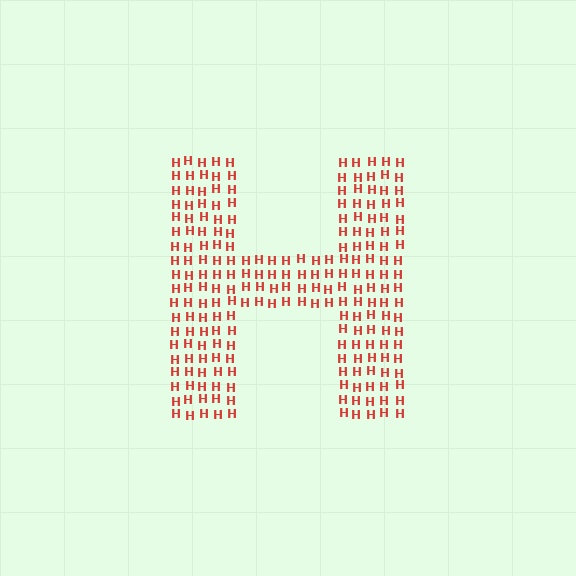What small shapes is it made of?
It is made of small letter H's.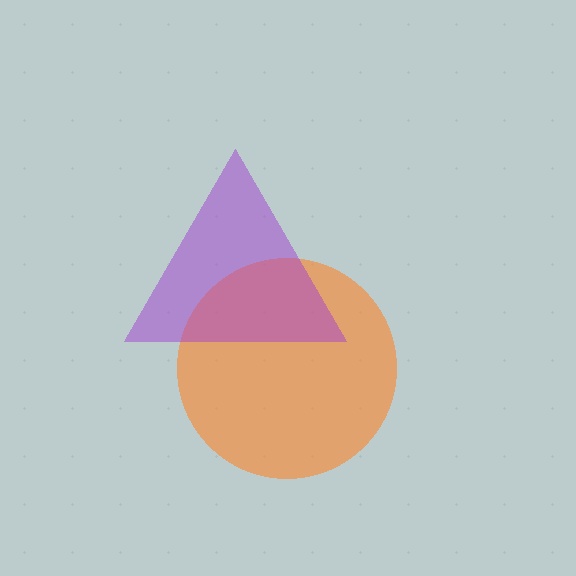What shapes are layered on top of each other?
The layered shapes are: an orange circle, a purple triangle.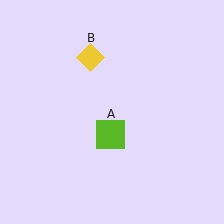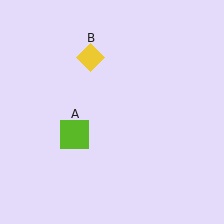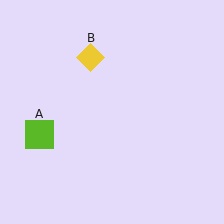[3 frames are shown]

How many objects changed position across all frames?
1 object changed position: lime square (object A).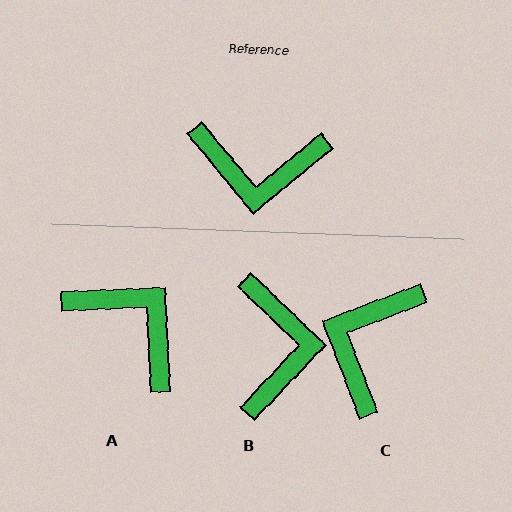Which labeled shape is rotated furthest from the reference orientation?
A, about 143 degrees away.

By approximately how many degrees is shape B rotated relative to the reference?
Approximately 97 degrees counter-clockwise.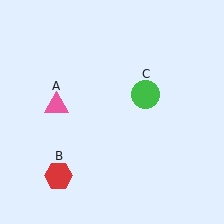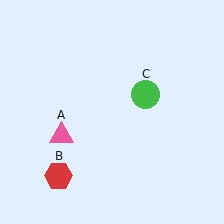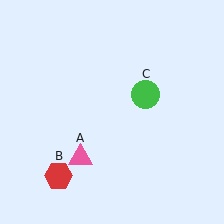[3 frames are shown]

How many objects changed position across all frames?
1 object changed position: pink triangle (object A).